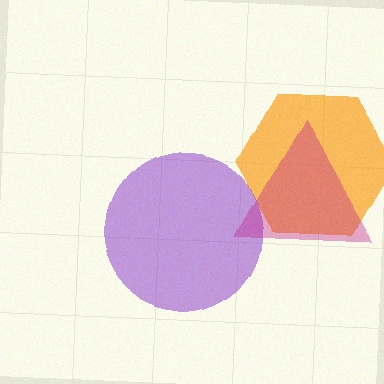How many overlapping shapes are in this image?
There are 3 overlapping shapes in the image.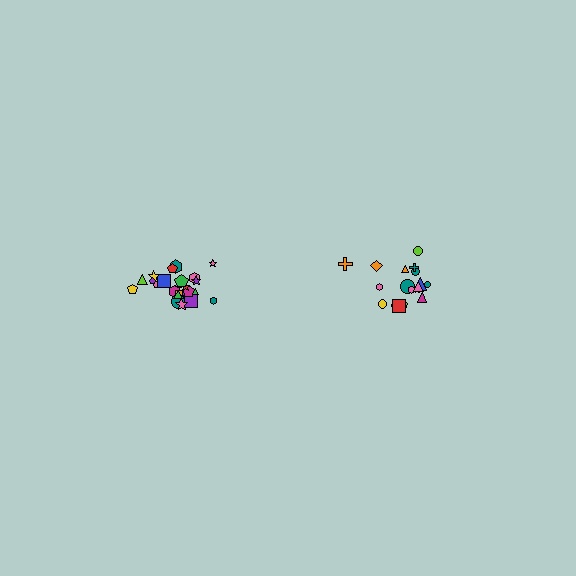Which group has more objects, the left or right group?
The left group.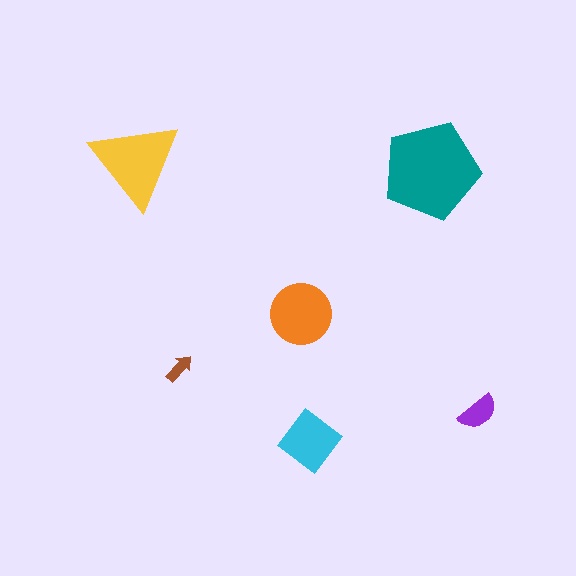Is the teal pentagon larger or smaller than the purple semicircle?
Larger.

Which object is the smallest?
The brown arrow.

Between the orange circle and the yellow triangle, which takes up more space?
The yellow triangle.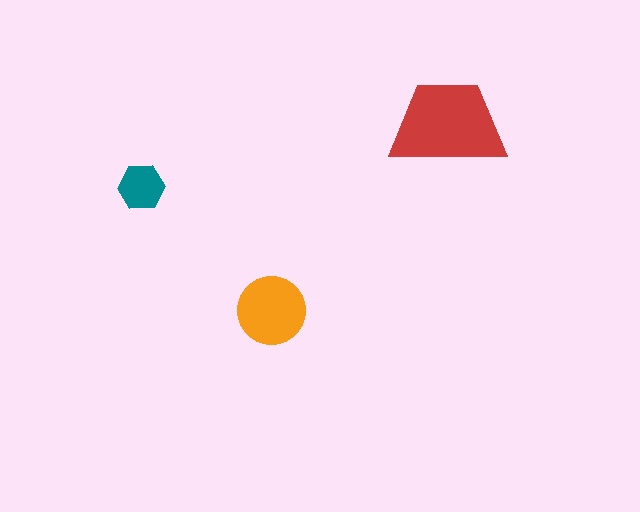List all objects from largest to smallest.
The red trapezoid, the orange circle, the teal hexagon.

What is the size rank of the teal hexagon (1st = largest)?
3rd.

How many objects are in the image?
There are 3 objects in the image.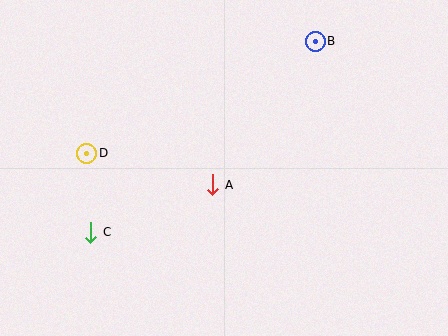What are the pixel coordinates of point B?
Point B is at (315, 41).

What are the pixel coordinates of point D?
Point D is at (87, 153).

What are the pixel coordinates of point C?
Point C is at (91, 232).